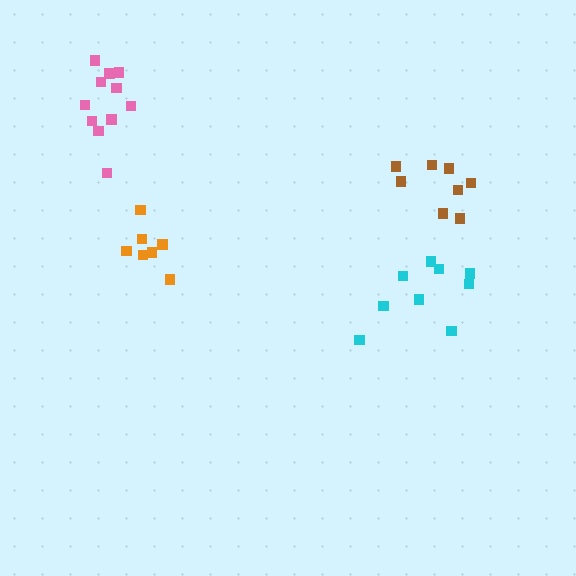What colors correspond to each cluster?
The clusters are colored: orange, cyan, pink, brown.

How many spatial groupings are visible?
There are 4 spatial groupings.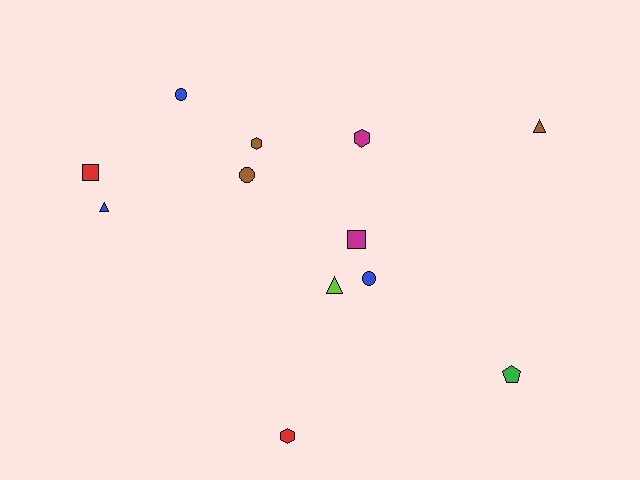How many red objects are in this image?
There are 2 red objects.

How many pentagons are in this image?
There is 1 pentagon.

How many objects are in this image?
There are 12 objects.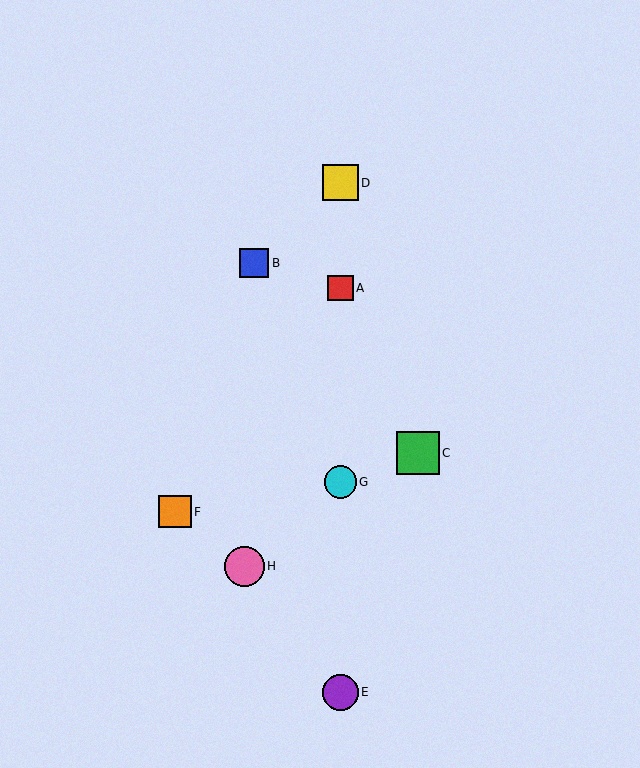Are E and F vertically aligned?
No, E is at x≈340 and F is at x≈175.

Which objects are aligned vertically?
Objects A, D, E, G are aligned vertically.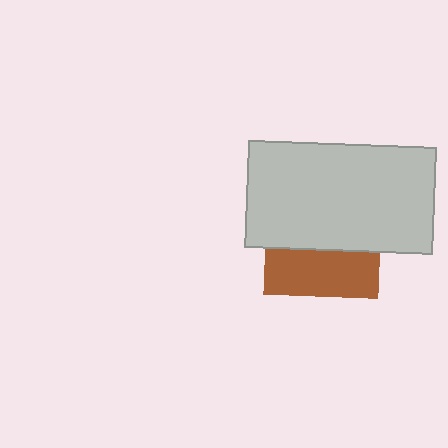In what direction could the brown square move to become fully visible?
The brown square could move down. That would shift it out from behind the light gray rectangle entirely.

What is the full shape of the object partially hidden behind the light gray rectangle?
The partially hidden object is a brown square.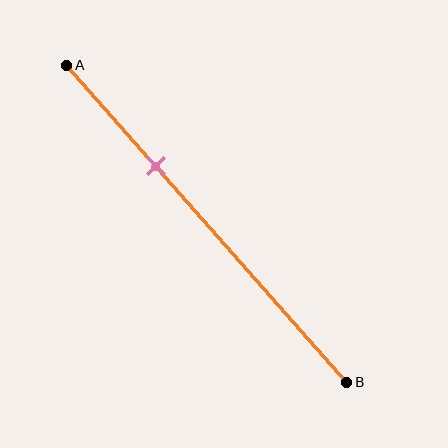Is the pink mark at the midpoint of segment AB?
No, the mark is at about 30% from A, not at the 50% midpoint.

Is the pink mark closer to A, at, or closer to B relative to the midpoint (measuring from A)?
The pink mark is closer to point A than the midpoint of segment AB.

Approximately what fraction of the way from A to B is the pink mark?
The pink mark is approximately 30% of the way from A to B.